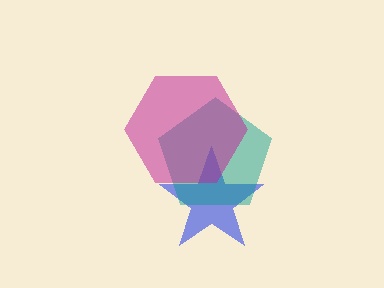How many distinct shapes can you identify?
There are 3 distinct shapes: a blue star, a teal pentagon, a magenta hexagon.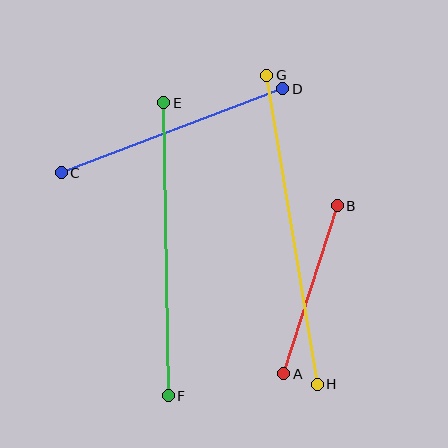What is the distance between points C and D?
The distance is approximately 237 pixels.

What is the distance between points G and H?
The distance is approximately 313 pixels.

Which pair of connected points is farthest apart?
Points G and H are farthest apart.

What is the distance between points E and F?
The distance is approximately 293 pixels.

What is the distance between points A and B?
The distance is approximately 177 pixels.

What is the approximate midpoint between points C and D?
The midpoint is at approximately (172, 131) pixels.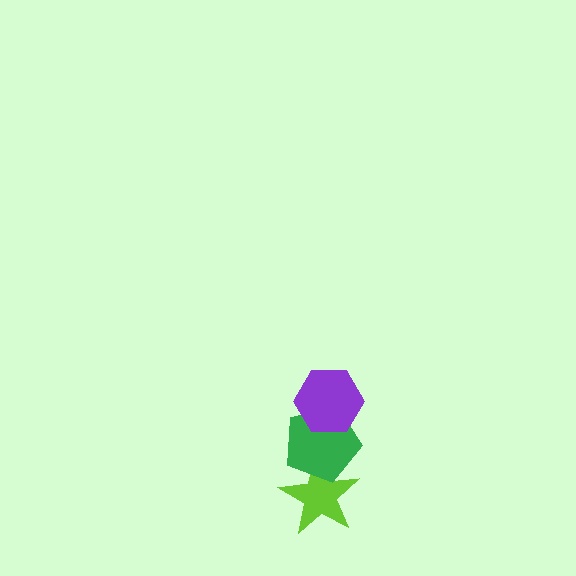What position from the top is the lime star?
The lime star is 3rd from the top.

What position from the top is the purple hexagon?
The purple hexagon is 1st from the top.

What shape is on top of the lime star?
The green pentagon is on top of the lime star.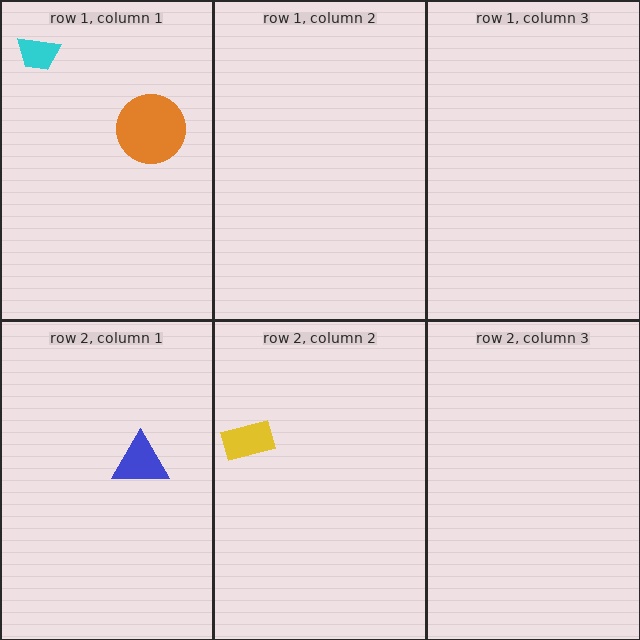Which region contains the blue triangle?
The row 2, column 1 region.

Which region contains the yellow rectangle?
The row 2, column 2 region.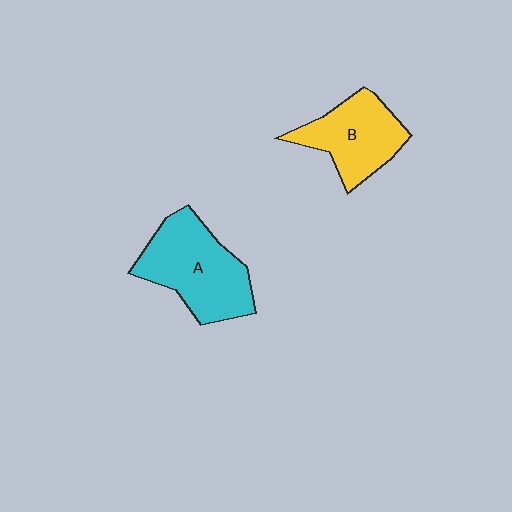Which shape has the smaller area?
Shape B (yellow).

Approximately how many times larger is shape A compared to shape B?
Approximately 1.3 times.